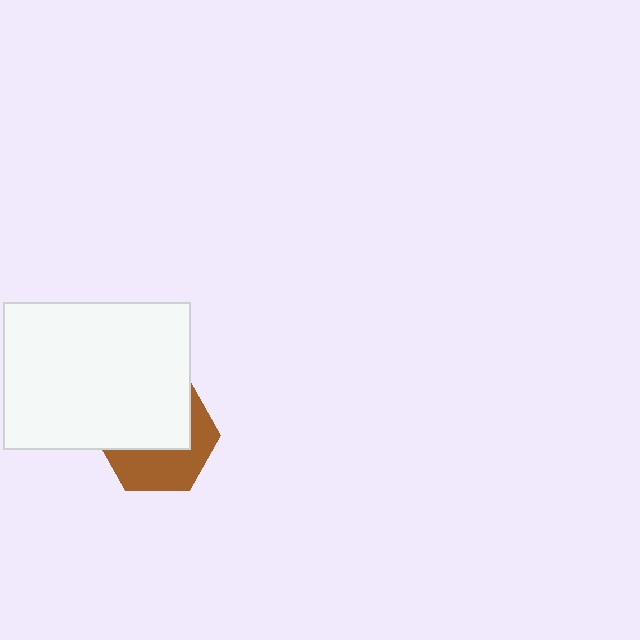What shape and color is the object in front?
The object in front is a white rectangle.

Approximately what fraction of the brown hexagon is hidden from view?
Roughly 55% of the brown hexagon is hidden behind the white rectangle.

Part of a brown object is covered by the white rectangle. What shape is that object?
It is a hexagon.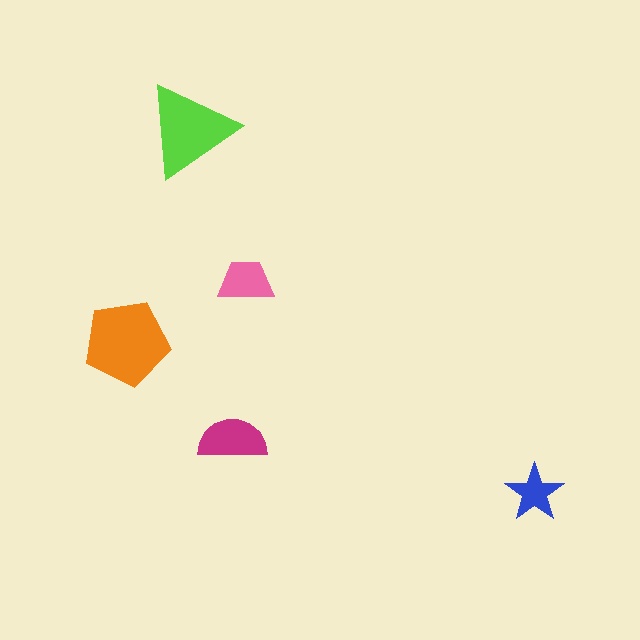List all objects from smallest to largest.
The blue star, the pink trapezoid, the magenta semicircle, the lime triangle, the orange pentagon.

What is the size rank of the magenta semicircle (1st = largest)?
3rd.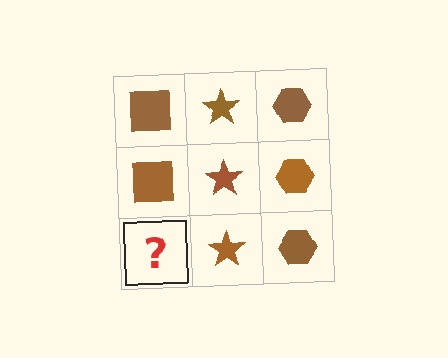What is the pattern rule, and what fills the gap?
The rule is that each column has a consistent shape. The gap should be filled with a brown square.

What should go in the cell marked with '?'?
The missing cell should contain a brown square.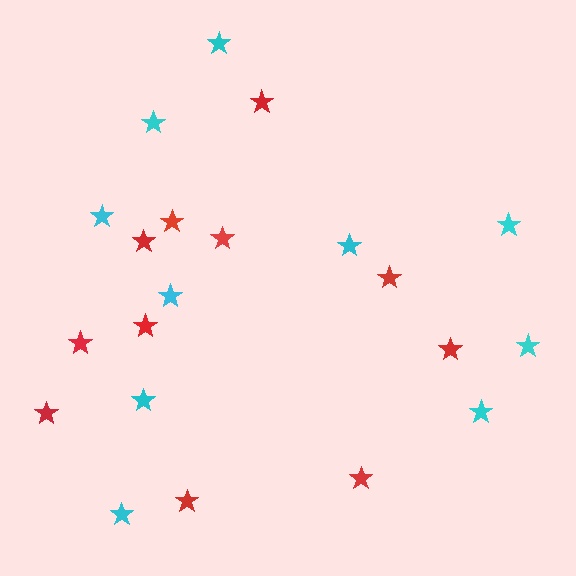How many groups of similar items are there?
There are 2 groups: one group of cyan stars (10) and one group of red stars (11).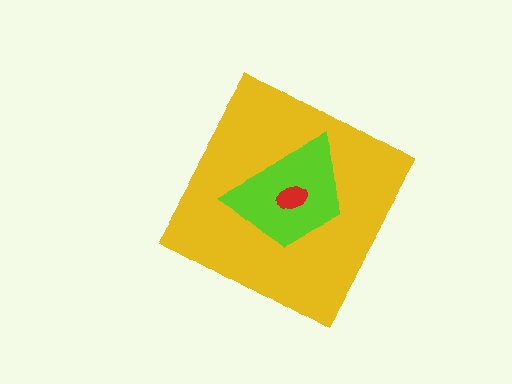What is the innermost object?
The red ellipse.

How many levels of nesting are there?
3.